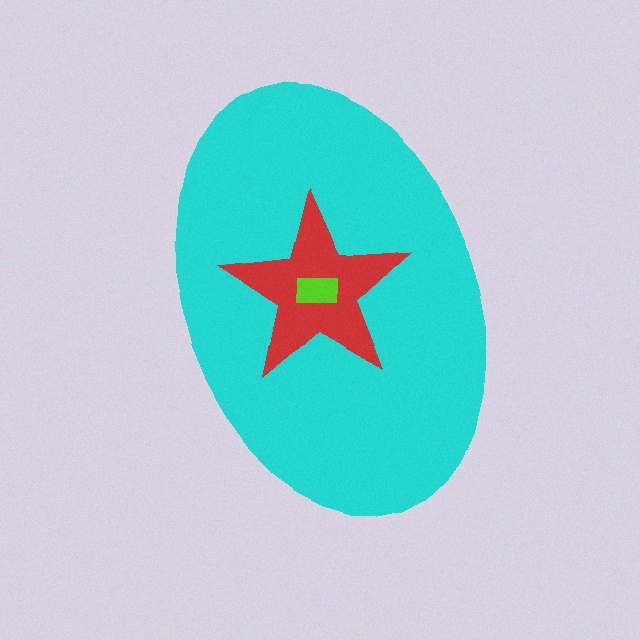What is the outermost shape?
The cyan ellipse.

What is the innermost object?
The lime rectangle.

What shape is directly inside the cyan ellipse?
The red star.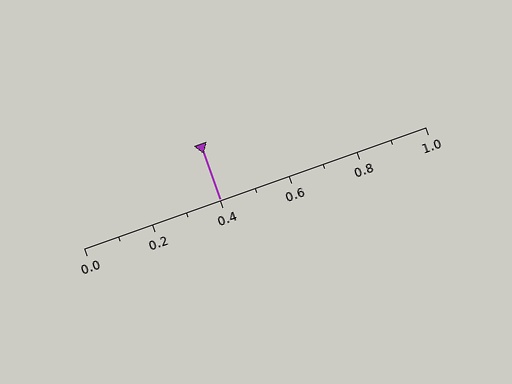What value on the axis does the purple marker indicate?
The marker indicates approximately 0.4.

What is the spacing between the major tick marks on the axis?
The major ticks are spaced 0.2 apart.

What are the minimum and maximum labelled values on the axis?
The axis runs from 0.0 to 1.0.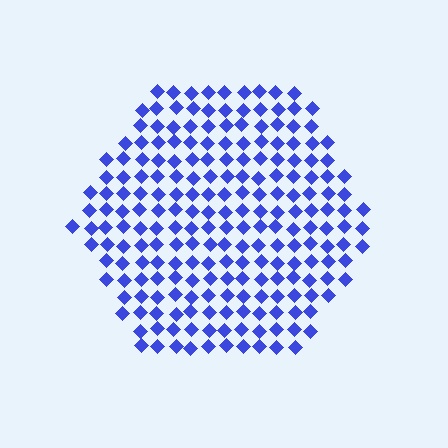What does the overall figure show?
The overall figure shows a hexagon.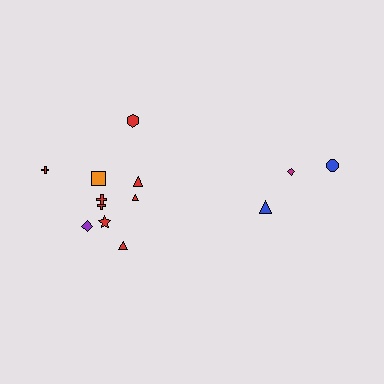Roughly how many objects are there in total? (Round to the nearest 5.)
Roughly 15 objects in total.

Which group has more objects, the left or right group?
The left group.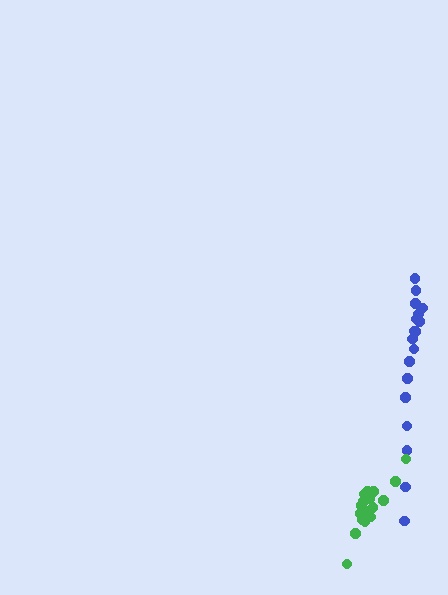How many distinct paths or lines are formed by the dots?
There are 2 distinct paths.